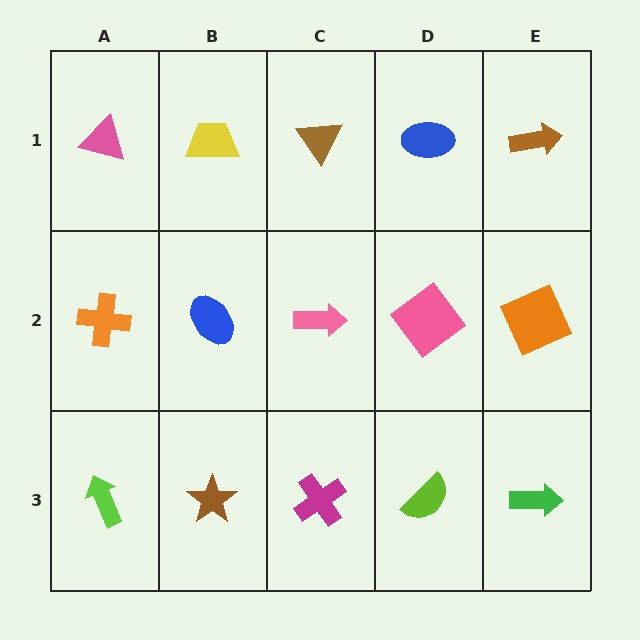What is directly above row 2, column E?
A brown arrow.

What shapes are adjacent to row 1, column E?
An orange square (row 2, column E), a blue ellipse (row 1, column D).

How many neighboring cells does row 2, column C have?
4.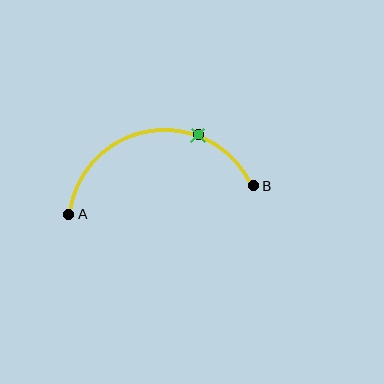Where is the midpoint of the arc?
The arc midpoint is the point on the curve farthest from the straight line joining A and B. It sits above that line.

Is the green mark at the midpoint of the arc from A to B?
No. The green mark lies on the arc but is closer to endpoint B. The arc midpoint would be at the point on the curve equidistant along the arc from both A and B.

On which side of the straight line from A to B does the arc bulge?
The arc bulges above the straight line connecting A and B.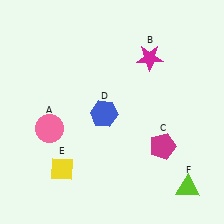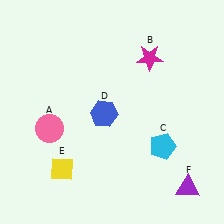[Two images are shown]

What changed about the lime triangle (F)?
In Image 1, F is lime. In Image 2, it changed to purple.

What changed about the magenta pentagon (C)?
In Image 1, C is magenta. In Image 2, it changed to cyan.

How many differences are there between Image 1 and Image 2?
There are 2 differences between the two images.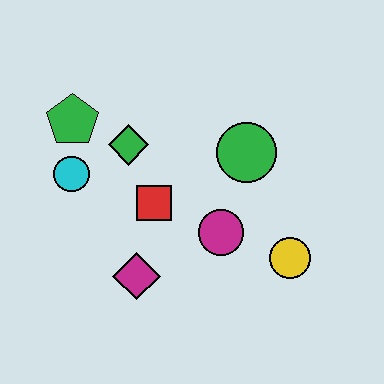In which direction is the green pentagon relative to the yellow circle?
The green pentagon is to the left of the yellow circle.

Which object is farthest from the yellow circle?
The green pentagon is farthest from the yellow circle.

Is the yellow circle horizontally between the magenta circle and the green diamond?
No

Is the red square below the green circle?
Yes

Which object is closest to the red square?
The green diamond is closest to the red square.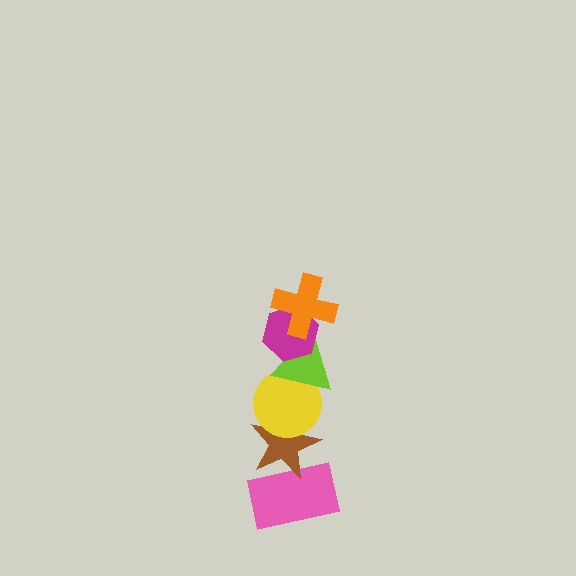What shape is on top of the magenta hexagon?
The orange cross is on top of the magenta hexagon.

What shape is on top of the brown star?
The yellow circle is on top of the brown star.